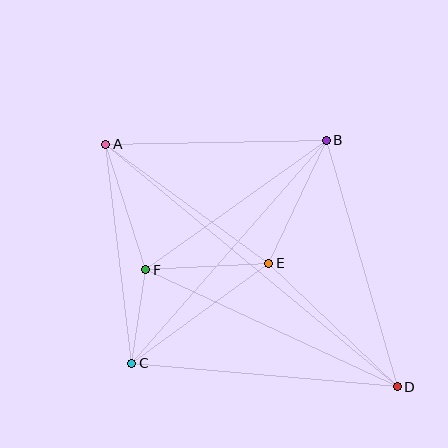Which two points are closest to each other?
Points C and F are closest to each other.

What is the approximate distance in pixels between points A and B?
The distance between A and B is approximately 220 pixels.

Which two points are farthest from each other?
Points A and D are farthest from each other.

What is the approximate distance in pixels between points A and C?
The distance between A and C is approximately 220 pixels.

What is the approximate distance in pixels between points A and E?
The distance between A and E is approximately 202 pixels.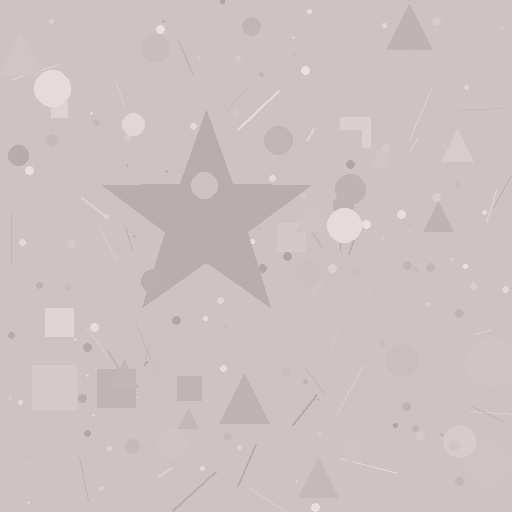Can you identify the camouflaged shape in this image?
The camouflaged shape is a star.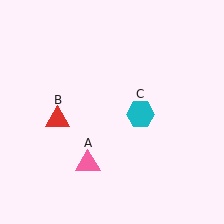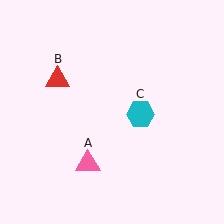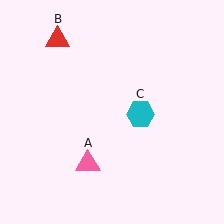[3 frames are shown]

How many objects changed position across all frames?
1 object changed position: red triangle (object B).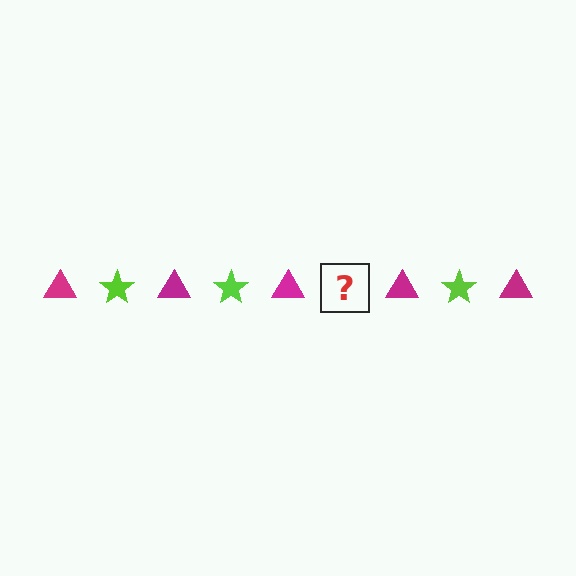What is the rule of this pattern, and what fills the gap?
The rule is that the pattern alternates between magenta triangle and lime star. The gap should be filled with a lime star.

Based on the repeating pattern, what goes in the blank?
The blank should be a lime star.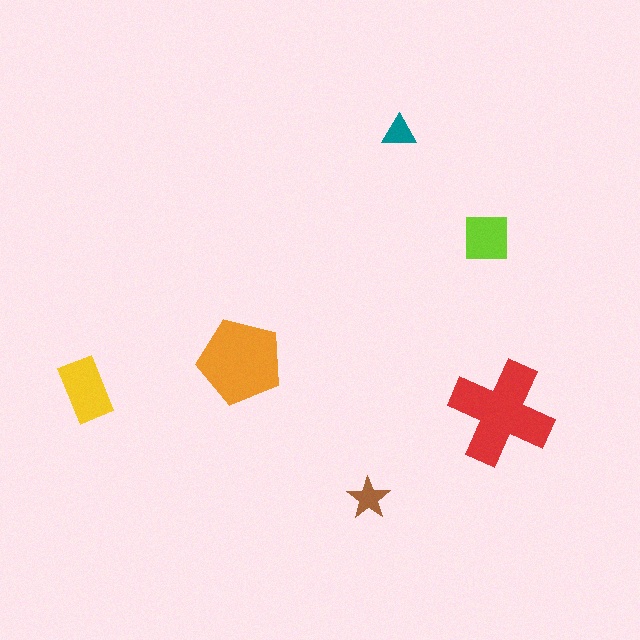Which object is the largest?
The red cross.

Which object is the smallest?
The teal triangle.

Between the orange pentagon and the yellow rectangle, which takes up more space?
The orange pentagon.